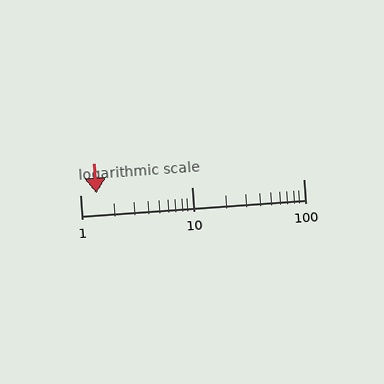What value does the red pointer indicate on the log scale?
The pointer indicates approximately 1.4.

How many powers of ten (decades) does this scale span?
The scale spans 2 decades, from 1 to 100.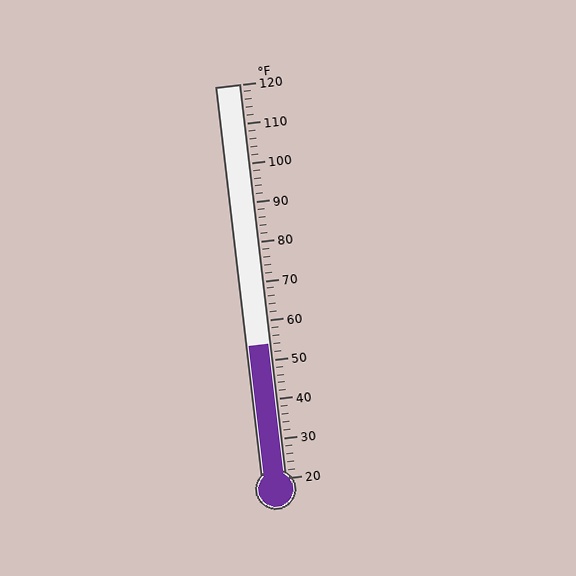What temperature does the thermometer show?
The thermometer shows approximately 54°F.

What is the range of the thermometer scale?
The thermometer scale ranges from 20°F to 120°F.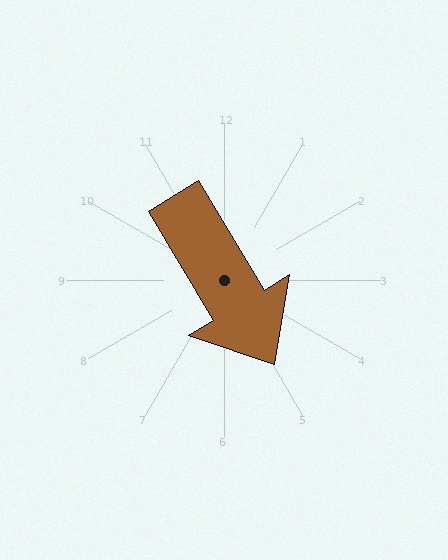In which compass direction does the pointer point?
Southeast.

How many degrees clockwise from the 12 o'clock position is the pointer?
Approximately 149 degrees.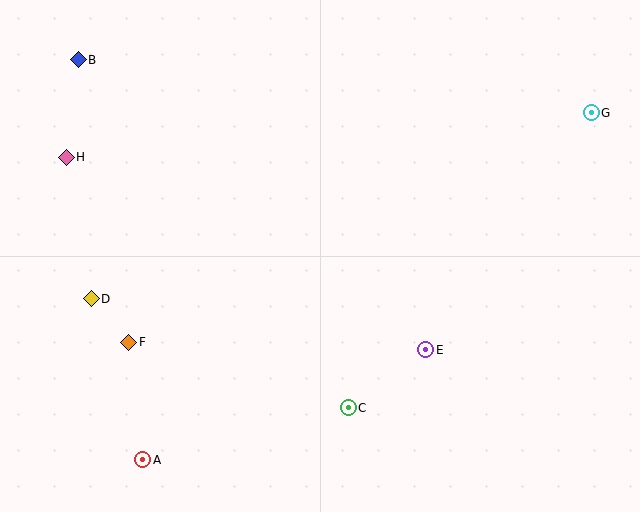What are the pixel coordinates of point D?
Point D is at (91, 299).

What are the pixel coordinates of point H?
Point H is at (66, 157).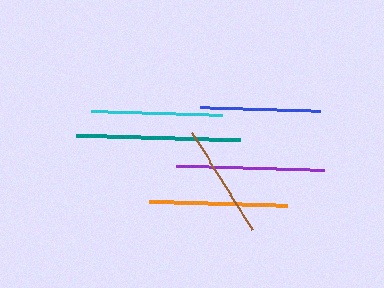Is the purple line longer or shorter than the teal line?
The teal line is longer than the purple line.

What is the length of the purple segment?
The purple segment is approximately 148 pixels long.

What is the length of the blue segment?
The blue segment is approximately 120 pixels long.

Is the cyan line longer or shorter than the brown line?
The cyan line is longer than the brown line.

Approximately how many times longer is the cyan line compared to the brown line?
The cyan line is approximately 1.1 times the length of the brown line.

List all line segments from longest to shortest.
From longest to shortest: teal, purple, orange, cyan, blue, brown.